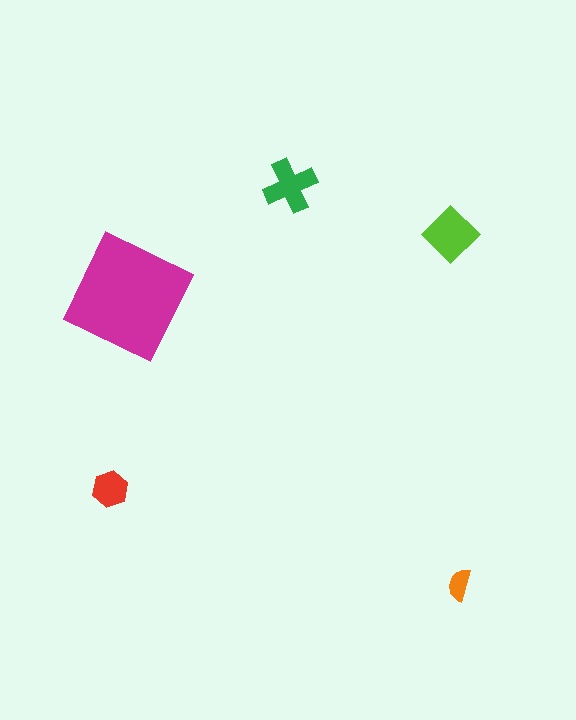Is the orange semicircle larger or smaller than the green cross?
Smaller.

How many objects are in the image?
There are 5 objects in the image.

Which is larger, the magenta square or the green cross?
The magenta square.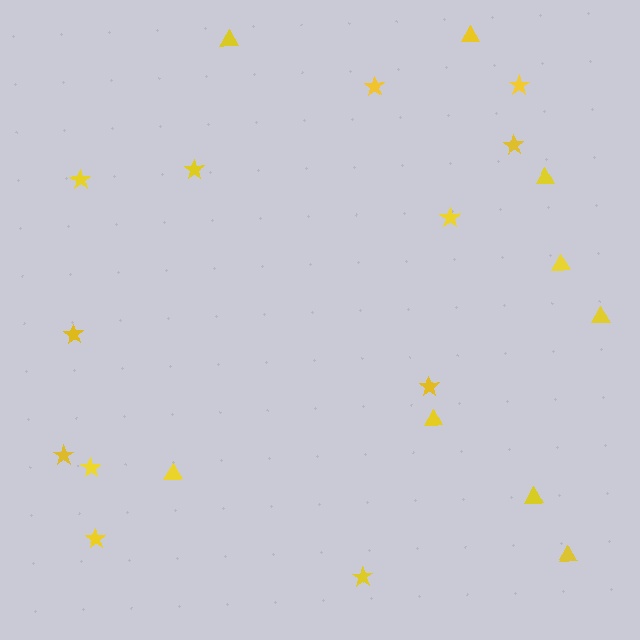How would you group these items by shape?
There are 2 groups: one group of stars (12) and one group of triangles (9).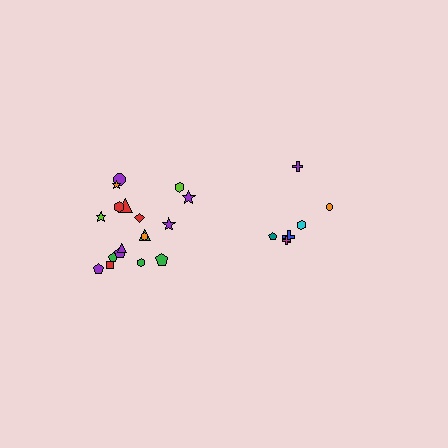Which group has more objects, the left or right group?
The left group.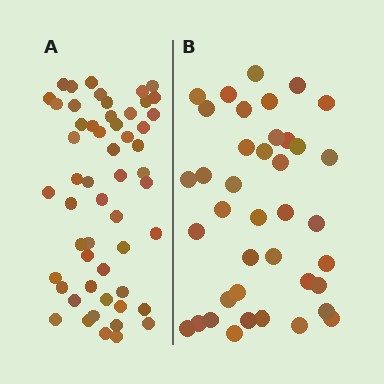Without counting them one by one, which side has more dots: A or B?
Region A (the left region) has more dots.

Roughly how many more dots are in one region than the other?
Region A has approximately 15 more dots than region B.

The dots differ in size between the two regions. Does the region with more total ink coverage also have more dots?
No. Region B has more total ink coverage because its dots are larger, but region A actually contains more individual dots. Total area can be misleading — the number of items is what matters here.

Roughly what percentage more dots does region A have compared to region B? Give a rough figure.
About 40% more.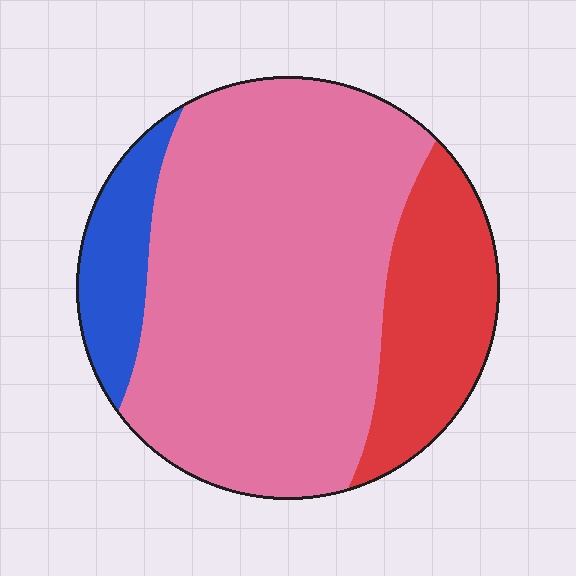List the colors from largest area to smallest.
From largest to smallest: pink, red, blue.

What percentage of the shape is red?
Red covers 20% of the shape.